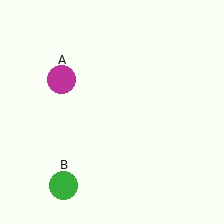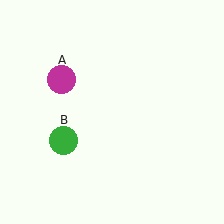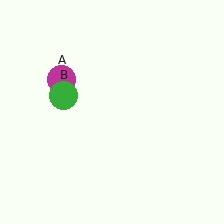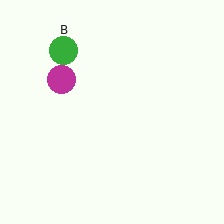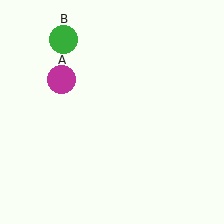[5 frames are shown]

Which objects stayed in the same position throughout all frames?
Magenta circle (object A) remained stationary.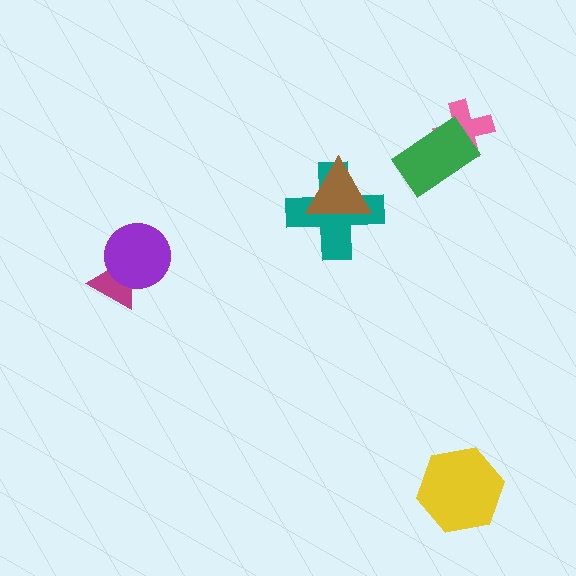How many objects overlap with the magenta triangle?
1 object overlaps with the magenta triangle.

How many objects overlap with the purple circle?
1 object overlaps with the purple circle.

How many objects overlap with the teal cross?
1 object overlaps with the teal cross.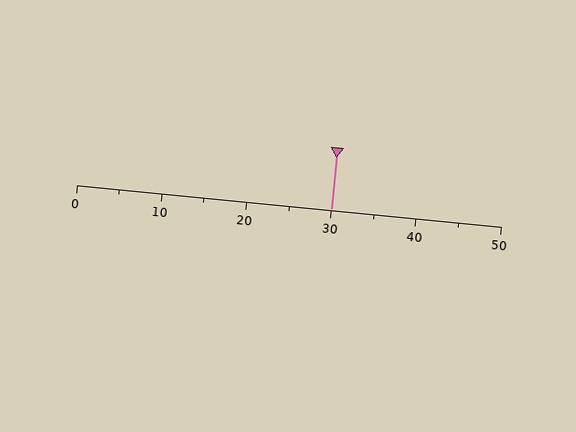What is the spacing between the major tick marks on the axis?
The major ticks are spaced 10 apart.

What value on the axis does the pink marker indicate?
The marker indicates approximately 30.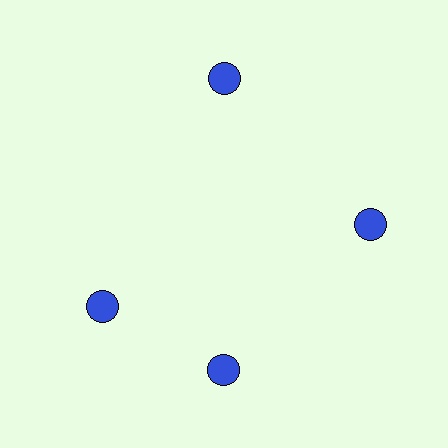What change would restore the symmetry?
The symmetry would be restored by rotating it back into even spacing with its neighbors so that all 4 circles sit at equal angles and equal distance from the center.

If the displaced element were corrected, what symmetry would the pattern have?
It would have 4-fold rotational symmetry — the pattern would map onto itself every 90 degrees.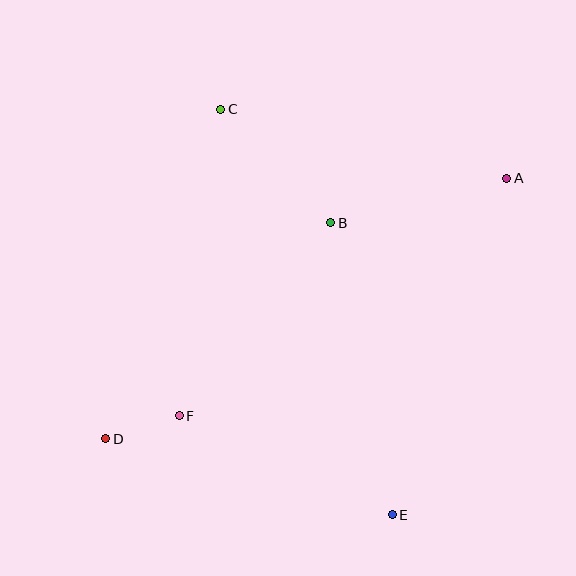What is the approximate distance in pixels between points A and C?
The distance between A and C is approximately 294 pixels.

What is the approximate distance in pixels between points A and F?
The distance between A and F is approximately 405 pixels.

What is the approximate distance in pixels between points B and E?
The distance between B and E is approximately 298 pixels.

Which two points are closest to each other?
Points D and F are closest to each other.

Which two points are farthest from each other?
Points A and D are farthest from each other.